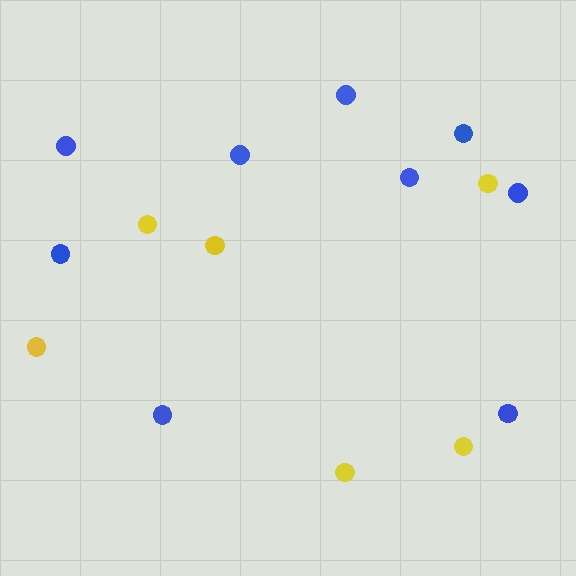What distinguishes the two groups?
There are 2 groups: one group of yellow circles (6) and one group of blue circles (9).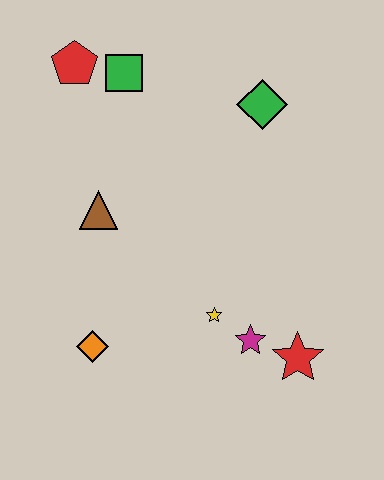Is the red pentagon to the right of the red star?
No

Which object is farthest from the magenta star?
The red pentagon is farthest from the magenta star.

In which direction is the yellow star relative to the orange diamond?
The yellow star is to the right of the orange diamond.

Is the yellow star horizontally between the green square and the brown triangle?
No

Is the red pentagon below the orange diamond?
No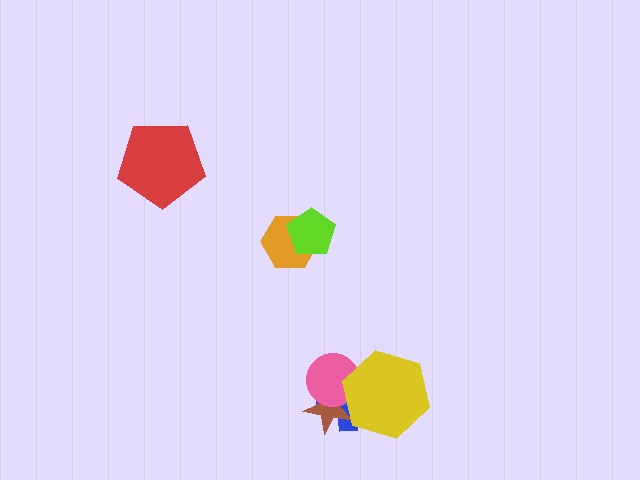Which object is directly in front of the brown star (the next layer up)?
The pink circle is directly in front of the brown star.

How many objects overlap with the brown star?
3 objects overlap with the brown star.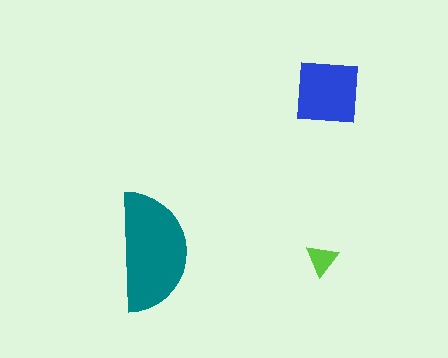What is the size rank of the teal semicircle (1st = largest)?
1st.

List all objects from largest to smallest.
The teal semicircle, the blue square, the lime triangle.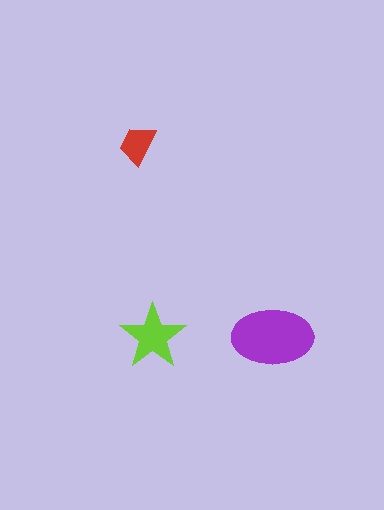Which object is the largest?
The purple ellipse.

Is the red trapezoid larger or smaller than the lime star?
Smaller.